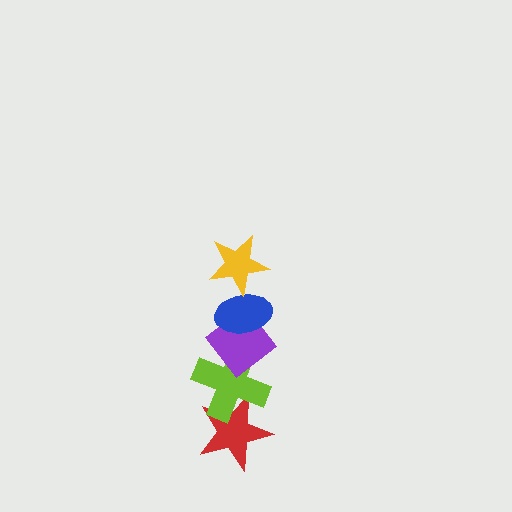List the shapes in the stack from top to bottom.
From top to bottom: the yellow star, the blue ellipse, the purple diamond, the lime cross, the red star.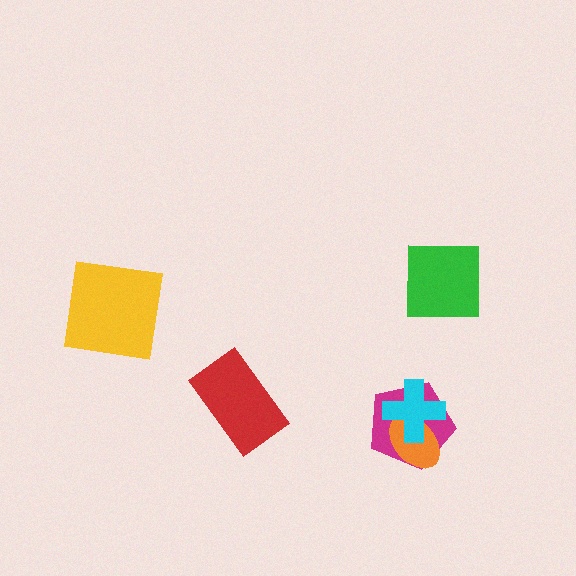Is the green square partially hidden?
No, no other shape covers it.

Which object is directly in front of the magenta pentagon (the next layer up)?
The orange ellipse is directly in front of the magenta pentagon.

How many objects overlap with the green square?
0 objects overlap with the green square.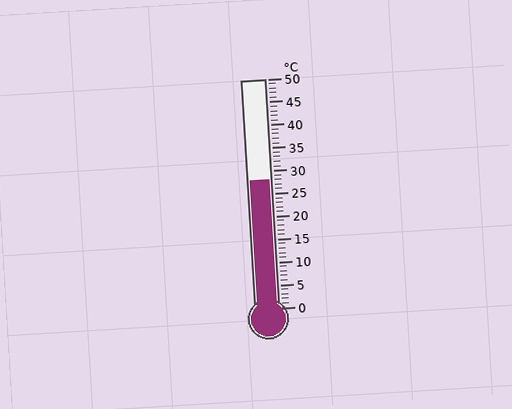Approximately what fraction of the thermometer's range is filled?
The thermometer is filled to approximately 55% of its range.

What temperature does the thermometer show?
The thermometer shows approximately 28°C.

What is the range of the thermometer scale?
The thermometer scale ranges from 0°C to 50°C.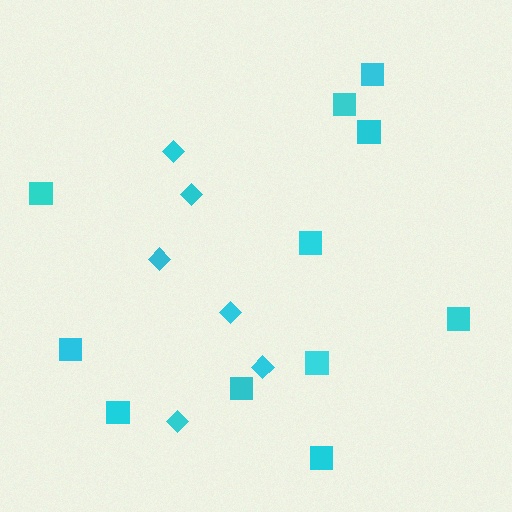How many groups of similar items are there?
There are 2 groups: one group of squares (11) and one group of diamonds (6).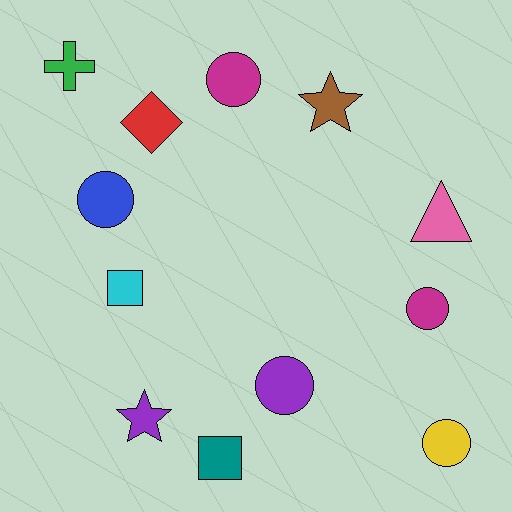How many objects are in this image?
There are 12 objects.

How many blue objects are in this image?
There is 1 blue object.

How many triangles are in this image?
There is 1 triangle.